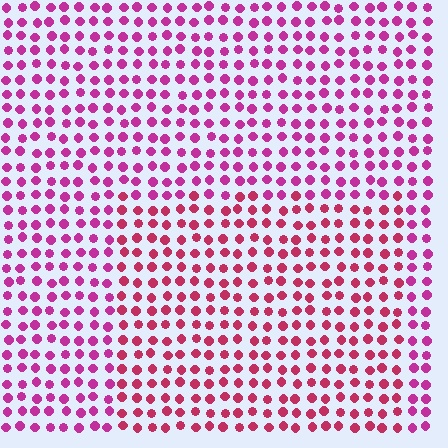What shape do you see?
I see a rectangle.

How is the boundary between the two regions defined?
The boundary is defined purely by a slight shift in hue (about 25 degrees). Spacing, size, and orientation are identical on both sides.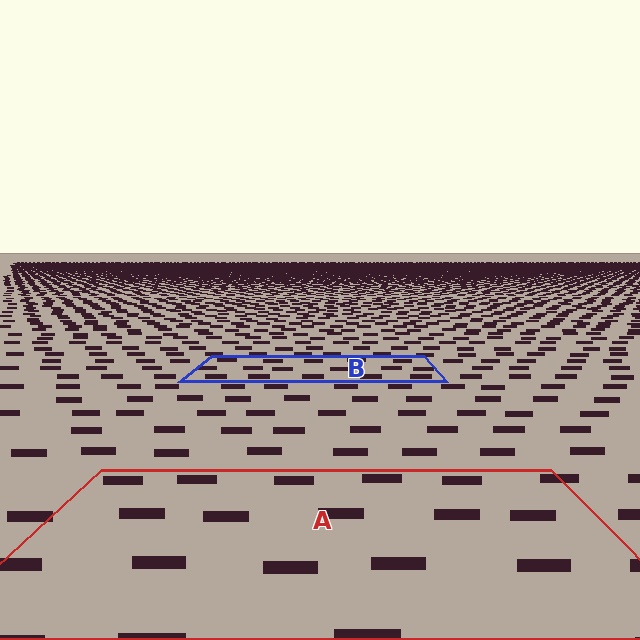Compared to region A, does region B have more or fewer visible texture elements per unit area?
Region B has more texture elements per unit area — they are packed more densely because it is farther away.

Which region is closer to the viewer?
Region A is closer. The texture elements there are larger and more spread out.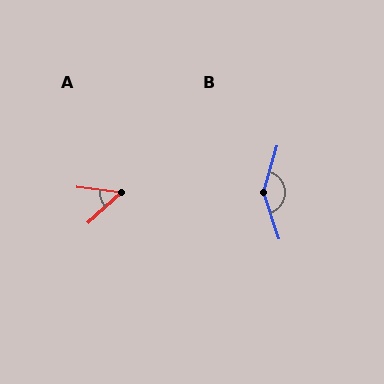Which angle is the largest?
B, at approximately 145 degrees.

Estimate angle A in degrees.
Approximately 50 degrees.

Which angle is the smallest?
A, at approximately 50 degrees.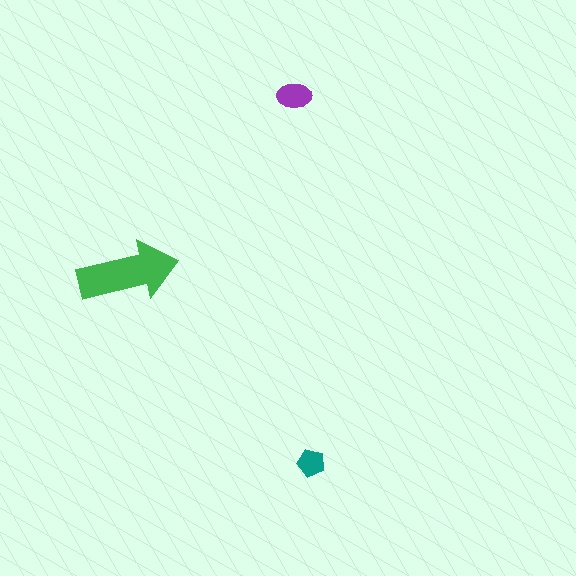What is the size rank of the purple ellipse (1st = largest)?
2nd.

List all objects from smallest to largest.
The teal pentagon, the purple ellipse, the green arrow.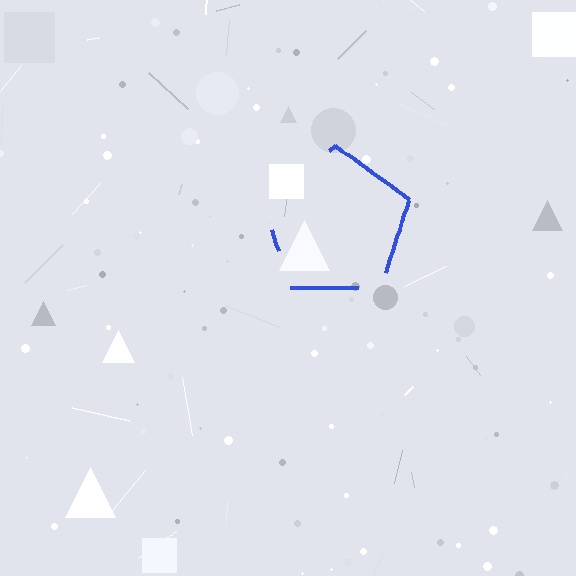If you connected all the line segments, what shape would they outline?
They would outline a pentagon.